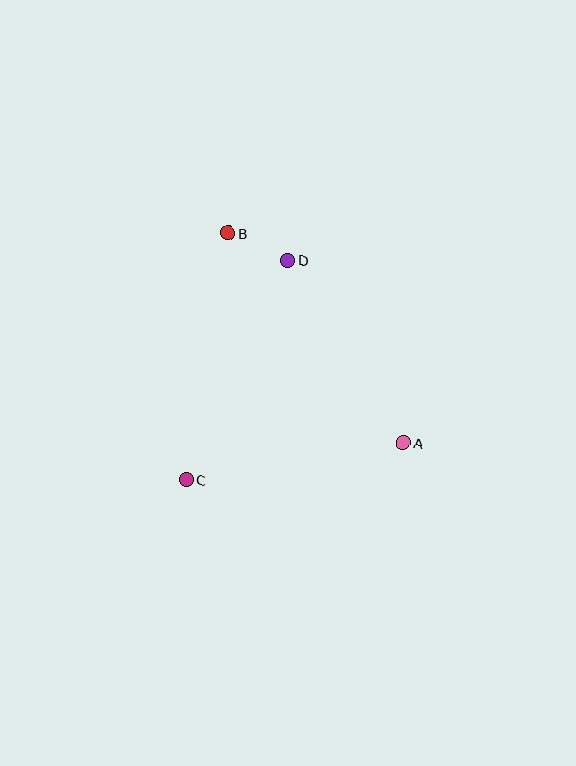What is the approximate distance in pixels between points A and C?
The distance between A and C is approximately 221 pixels.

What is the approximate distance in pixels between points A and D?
The distance between A and D is approximately 216 pixels.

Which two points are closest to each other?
Points B and D are closest to each other.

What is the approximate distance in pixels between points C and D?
The distance between C and D is approximately 242 pixels.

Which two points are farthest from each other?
Points A and B are farthest from each other.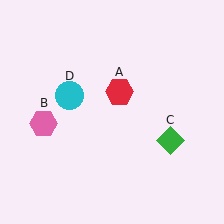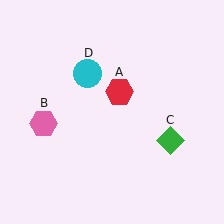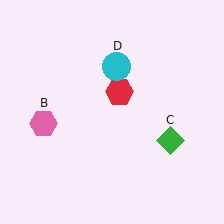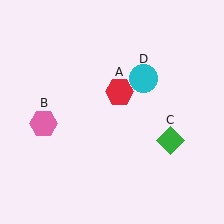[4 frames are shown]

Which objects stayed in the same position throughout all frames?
Red hexagon (object A) and pink hexagon (object B) and green diamond (object C) remained stationary.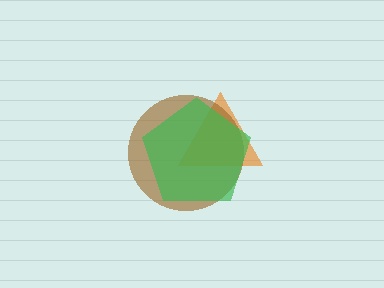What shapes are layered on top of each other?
The layered shapes are: an orange triangle, a brown circle, a green pentagon.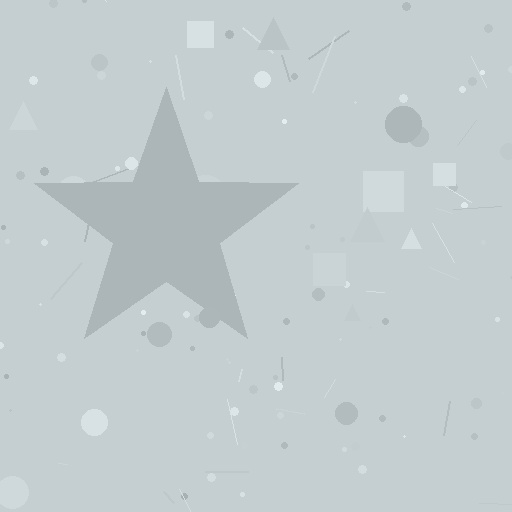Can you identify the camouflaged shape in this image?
The camouflaged shape is a star.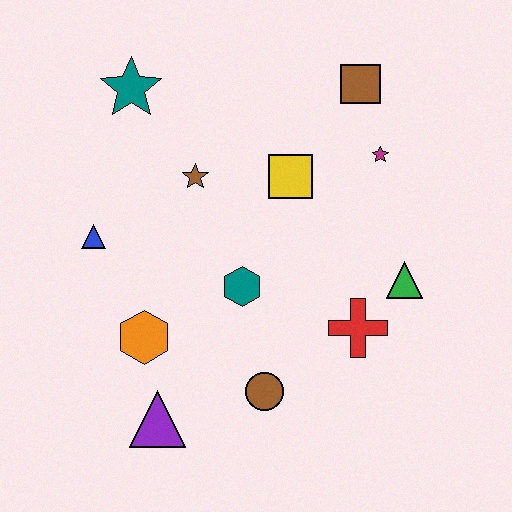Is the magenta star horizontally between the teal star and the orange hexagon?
No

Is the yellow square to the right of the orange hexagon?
Yes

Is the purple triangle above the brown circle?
No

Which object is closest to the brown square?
The magenta star is closest to the brown square.